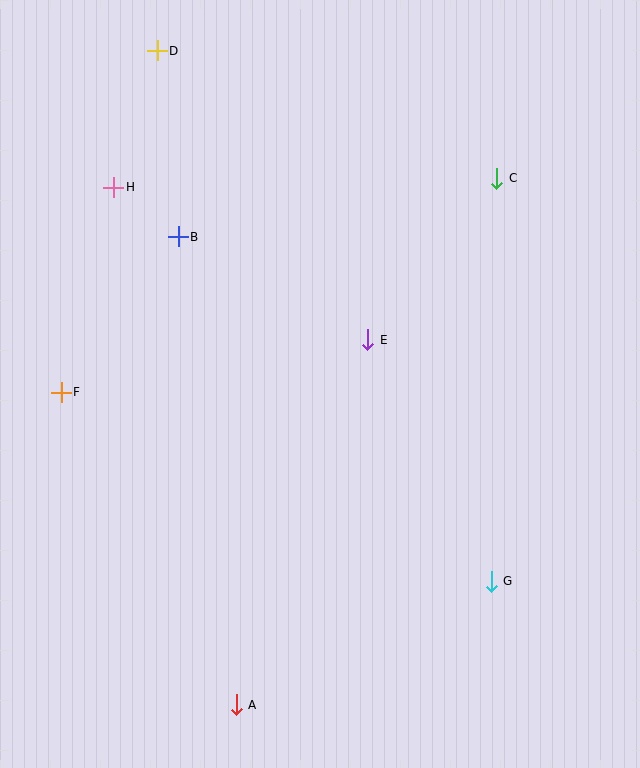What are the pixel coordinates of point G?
Point G is at (491, 581).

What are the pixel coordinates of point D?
Point D is at (157, 51).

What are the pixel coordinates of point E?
Point E is at (367, 340).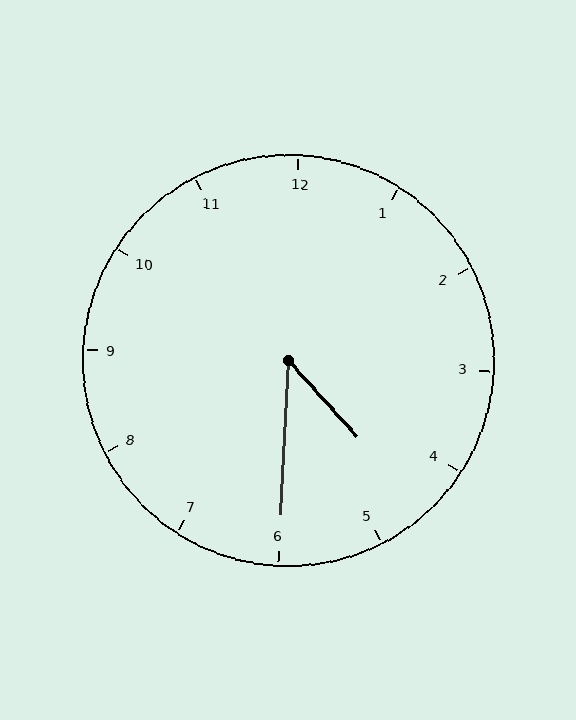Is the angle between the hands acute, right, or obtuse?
It is acute.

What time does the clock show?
4:30.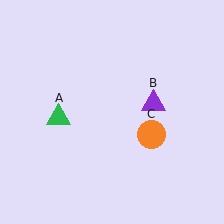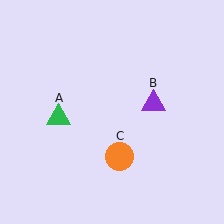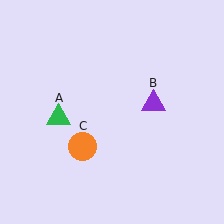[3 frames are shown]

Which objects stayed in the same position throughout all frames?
Green triangle (object A) and purple triangle (object B) remained stationary.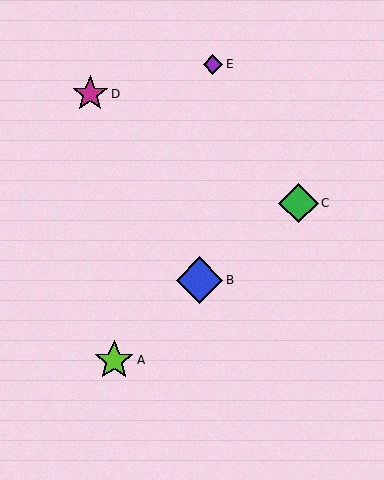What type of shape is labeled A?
Shape A is a lime star.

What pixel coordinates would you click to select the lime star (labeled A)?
Click at (114, 360) to select the lime star A.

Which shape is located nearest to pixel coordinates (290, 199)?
The green diamond (labeled C) at (299, 203) is nearest to that location.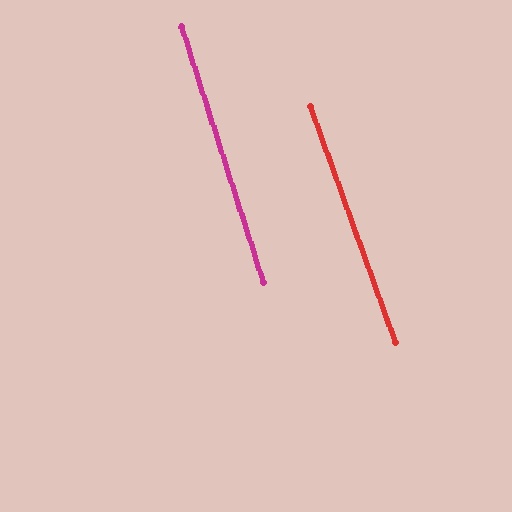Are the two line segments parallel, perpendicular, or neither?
Parallel — their directions differ by only 1.8°.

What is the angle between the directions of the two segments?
Approximately 2 degrees.